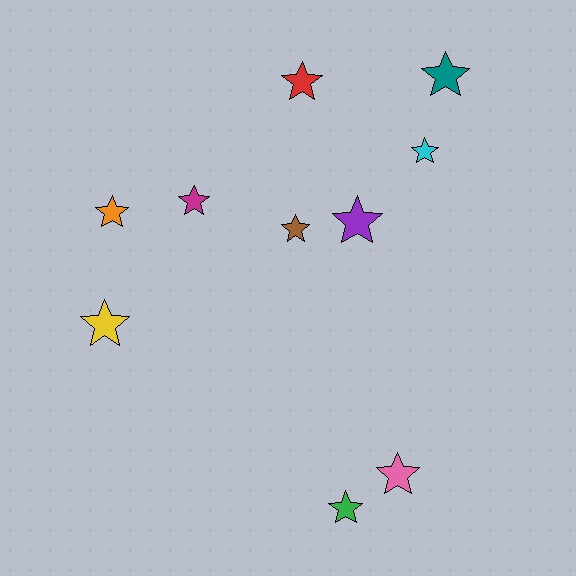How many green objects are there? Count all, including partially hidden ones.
There is 1 green object.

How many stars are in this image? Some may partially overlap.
There are 10 stars.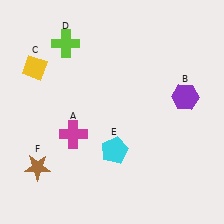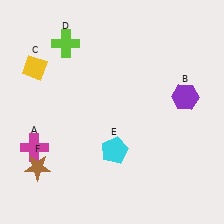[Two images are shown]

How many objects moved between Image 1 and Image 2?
1 object moved between the two images.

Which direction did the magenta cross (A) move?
The magenta cross (A) moved left.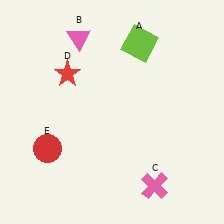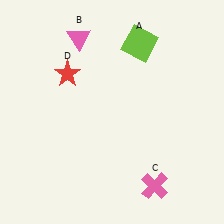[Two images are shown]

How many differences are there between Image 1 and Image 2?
There is 1 difference between the two images.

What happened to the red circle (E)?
The red circle (E) was removed in Image 2. It was in the bottom-left area of Image 1.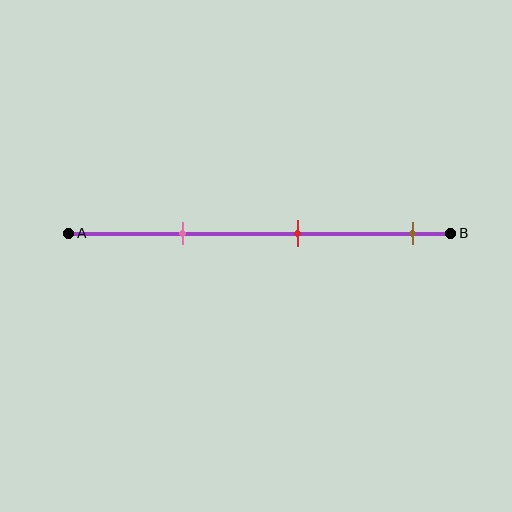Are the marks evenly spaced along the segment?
Yes, the marks are approximately evenly spaced.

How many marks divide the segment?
There are 3 marks dividing the segment.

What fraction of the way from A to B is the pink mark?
The pink mark is approximately 30% (0.3) of the way from A to B.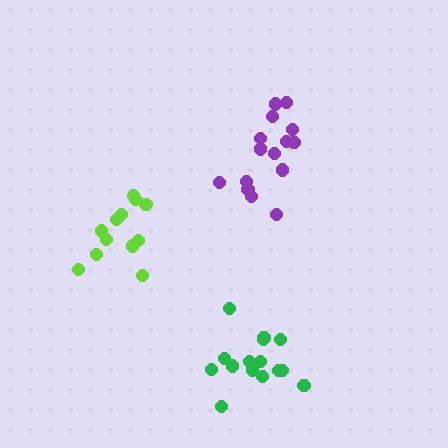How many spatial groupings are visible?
There are 3 spatial groupings.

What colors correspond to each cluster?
The clusters are colored: purple, lime, green.